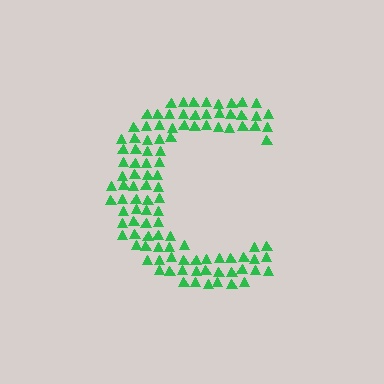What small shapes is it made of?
It is made of small triangles.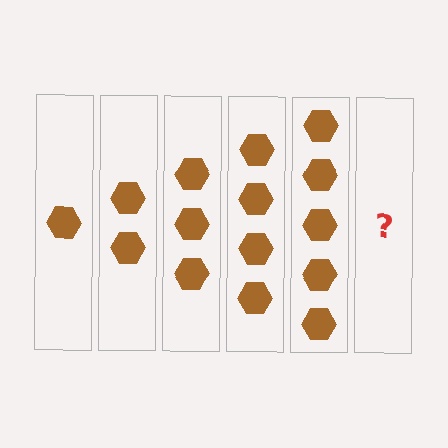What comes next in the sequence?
The next element should be 6 hexagons.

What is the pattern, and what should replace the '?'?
The pattern is that each step adds one more hexagon. The '?' should be 6 hexagons.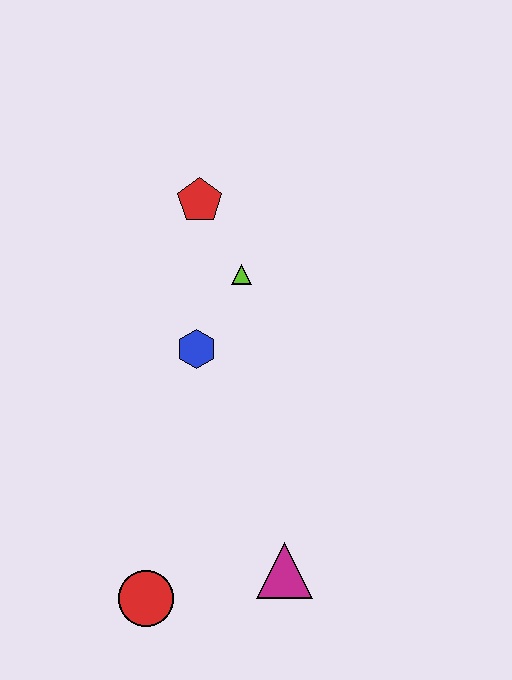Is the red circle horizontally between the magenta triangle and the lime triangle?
No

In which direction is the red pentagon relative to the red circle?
The red pentagon is above the red circle.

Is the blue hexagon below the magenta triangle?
No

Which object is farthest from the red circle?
The red pentagon is farthest from the red circle.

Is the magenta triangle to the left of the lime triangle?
No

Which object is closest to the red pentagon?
The lime triangle is closest to the red pentagon.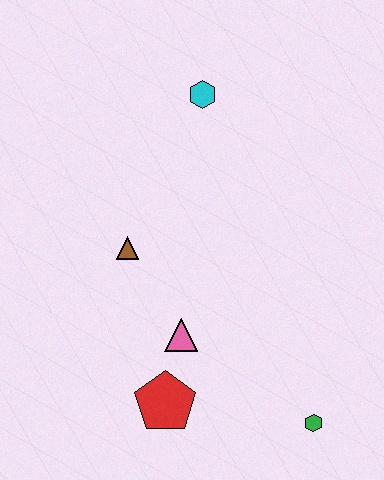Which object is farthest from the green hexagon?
The cyan hexagon is farthest from the green hexagon.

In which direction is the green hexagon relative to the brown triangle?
The green hexagon is to the right of the brown triangle.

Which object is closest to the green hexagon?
The red pentagon is closest to the green hexagon.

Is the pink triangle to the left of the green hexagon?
Yes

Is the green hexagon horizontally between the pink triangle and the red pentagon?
No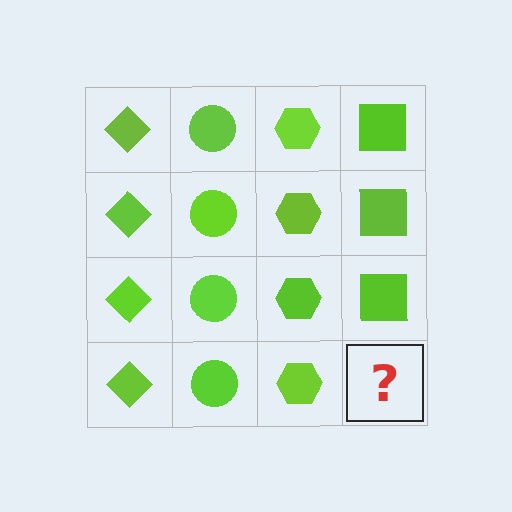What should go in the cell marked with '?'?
The missing cell should contain a lime square.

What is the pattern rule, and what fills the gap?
The rule is that each column has a consistent shape. The gap should be filled with a lime square.